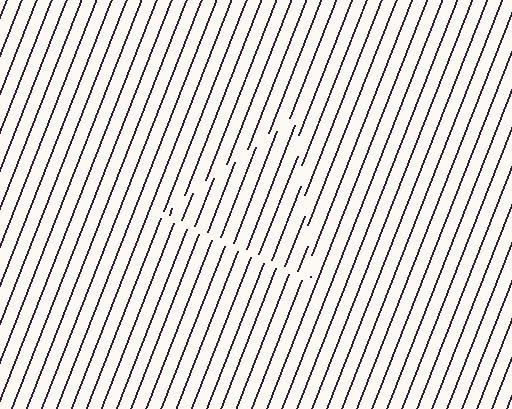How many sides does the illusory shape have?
3 sides — the line-ends trace a triangle.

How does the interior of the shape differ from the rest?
The interior of the shape contains the same grating, shifted by half a period — the contour is defined by the phase discontinuity where line-ends from the inner and outer gratings abut.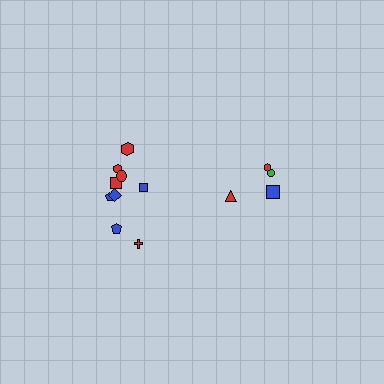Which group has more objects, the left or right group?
The left group.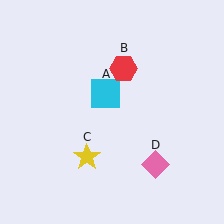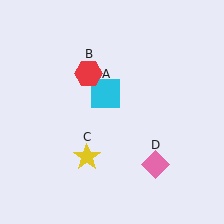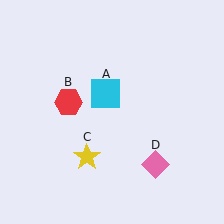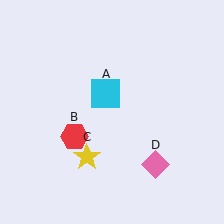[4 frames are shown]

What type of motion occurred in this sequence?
The red hexagon (object B) rotated counterclockwise around the center of the scene.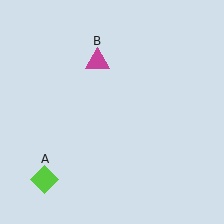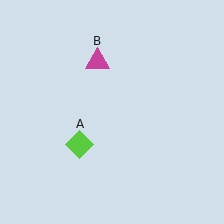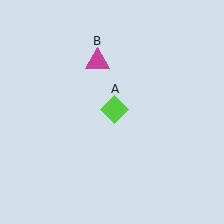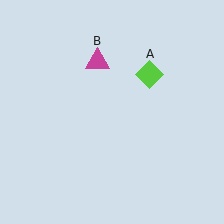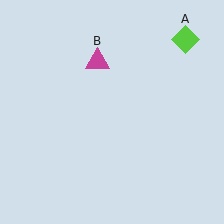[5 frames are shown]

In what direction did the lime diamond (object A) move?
The lime diamond (object A) moved up and to the right.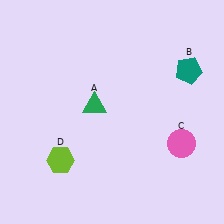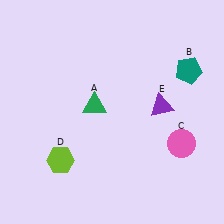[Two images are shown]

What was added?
A purple triangle (E) was added in Image 2.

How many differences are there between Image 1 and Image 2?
There is 1 difference between the two images.